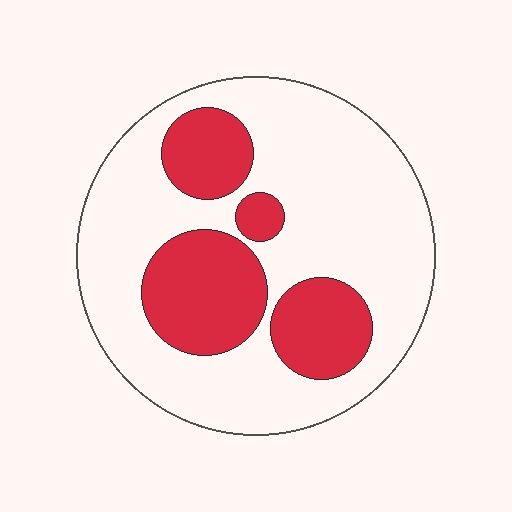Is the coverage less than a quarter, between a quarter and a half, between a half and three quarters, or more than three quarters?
Between a quarter and a half.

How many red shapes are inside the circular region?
4.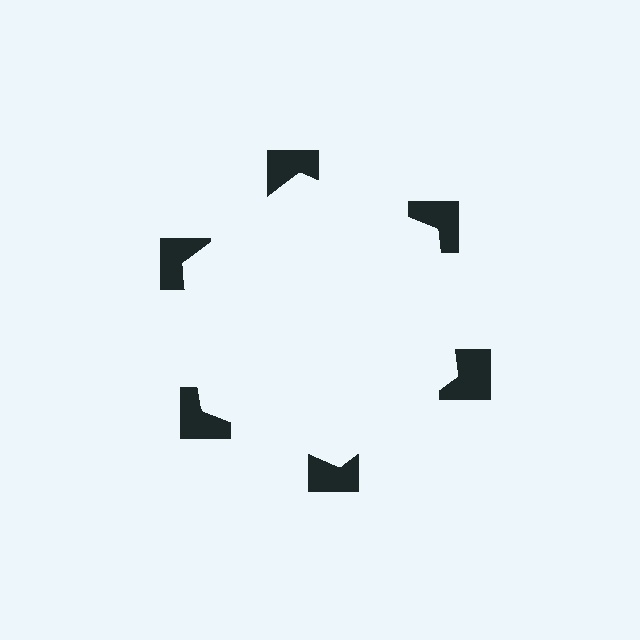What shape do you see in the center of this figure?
An illusory hexagon — its edges are inferred from the aligned wedge cuts in the notched squares, not physically drawn.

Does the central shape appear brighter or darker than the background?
It typically appears slightly brighter than the background, even though no actual brightness change is drawn.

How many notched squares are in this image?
There are 6 — one at each vertex of the illusory hexagon.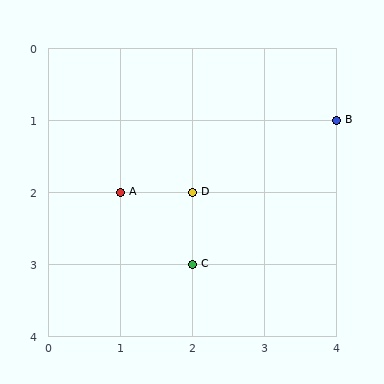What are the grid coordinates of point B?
Point B is at grid coordinates (4, 1).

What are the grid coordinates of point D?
Point D is at grid coordinates (2, 2).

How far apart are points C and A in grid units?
Points C and A are 1 column and 1 row apart (about 1.4 grid units diagonally).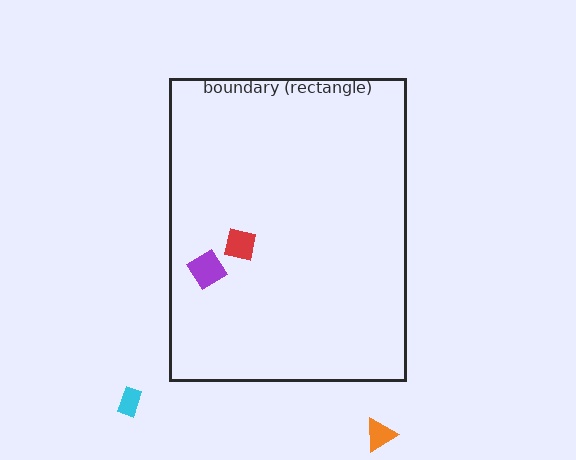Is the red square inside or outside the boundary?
Inside.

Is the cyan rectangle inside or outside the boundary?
Outside.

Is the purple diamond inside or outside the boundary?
Inside.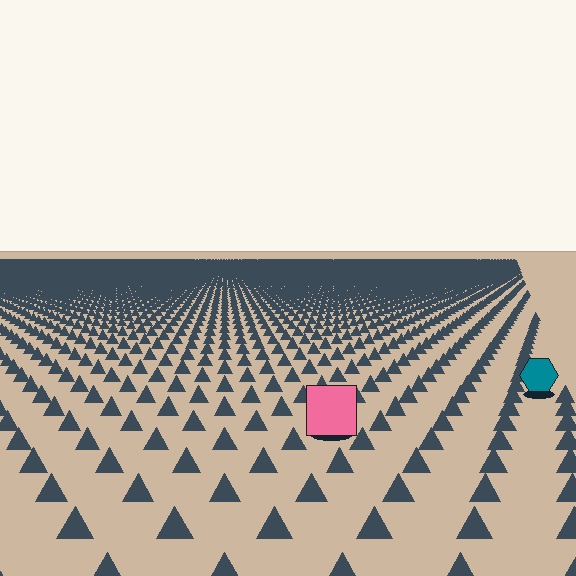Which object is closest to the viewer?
The pink square is closest. The texture marks near it are larger and more spread out.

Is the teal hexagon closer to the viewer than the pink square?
No. The pink square is closer — you can tell from the texture gradient: the ground texture is coarser near it.